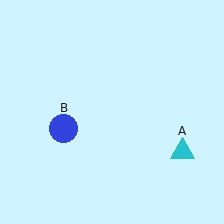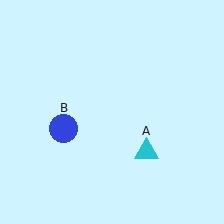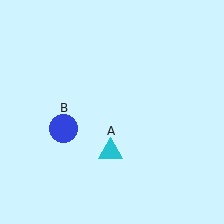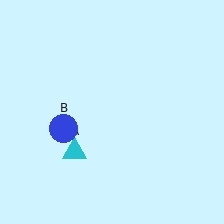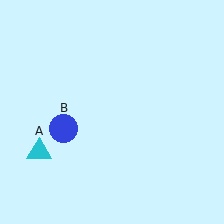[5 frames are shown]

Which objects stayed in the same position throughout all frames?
Blue circle (object B) remained stationary.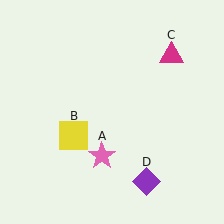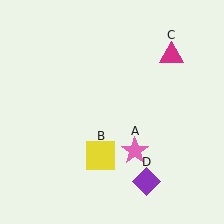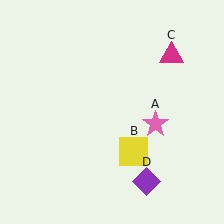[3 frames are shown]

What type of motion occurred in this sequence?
The pink star (object A), yellow square (object B) rotated counterclockwise around the center of the scene.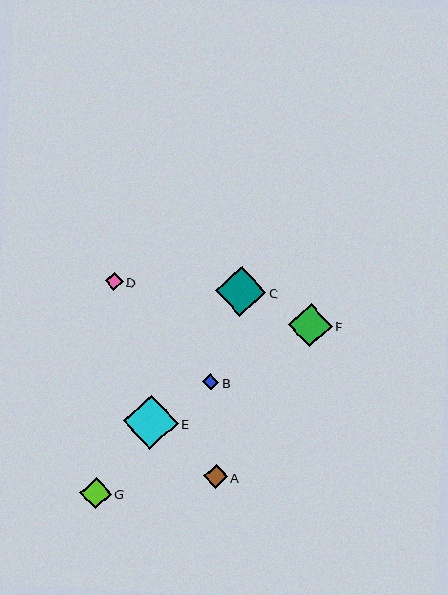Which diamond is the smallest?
Diamond B is the smallest with a size of approximately 16 pixels.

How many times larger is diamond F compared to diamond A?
Diamond F is approximately 1.8 times the size of diamond A.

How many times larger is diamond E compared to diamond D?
Diamond E is approximately 3.0 times the size of diamond D.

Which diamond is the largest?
Diamond E is the largest with a size of approximately 54 pixels.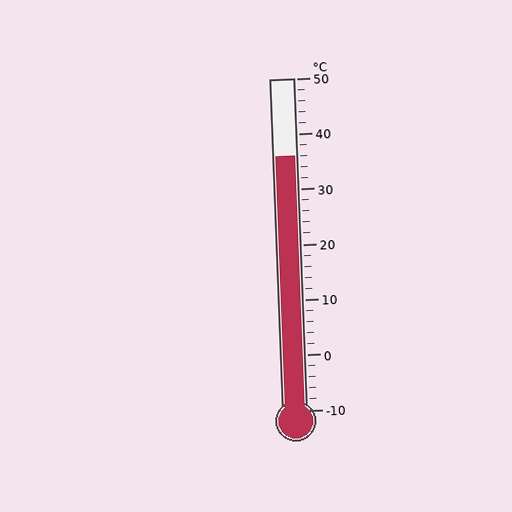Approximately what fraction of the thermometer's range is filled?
The thermometer is filled to approximately 75% of its range.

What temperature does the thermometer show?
The thermometer shows approximately 36°C.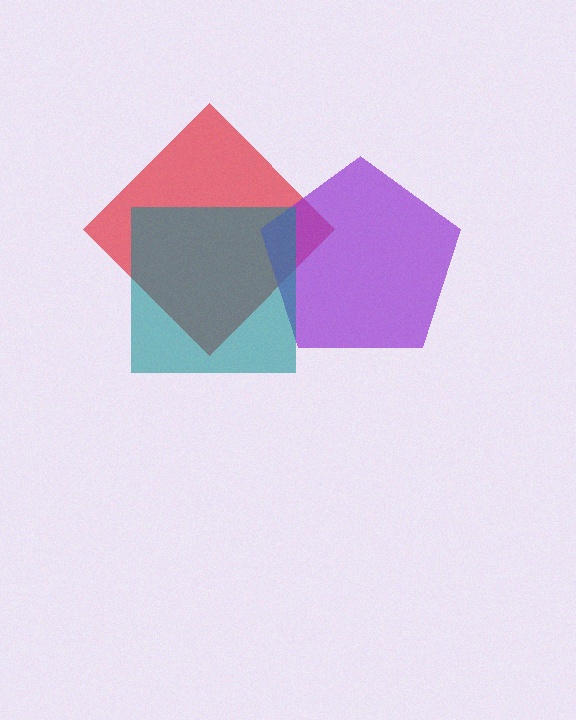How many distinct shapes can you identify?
There are 3 distinct shapes: a red diamond, a purple pentagon, a teal square.